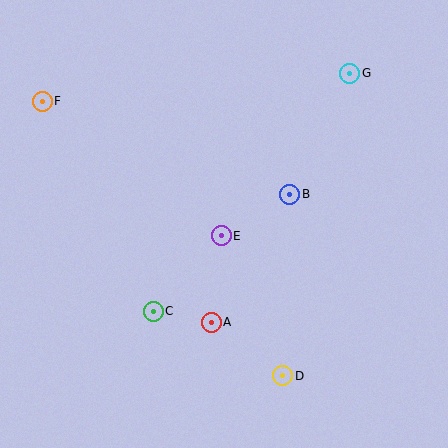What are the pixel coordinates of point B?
Point B is at (290, 194).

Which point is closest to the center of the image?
Point E at (221, 236) is closest to the center.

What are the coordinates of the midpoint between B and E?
The midpoint between B and E is at (256, 215).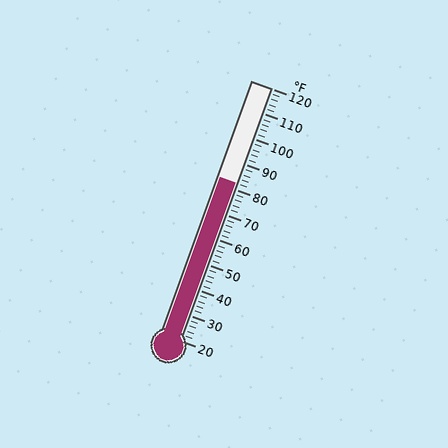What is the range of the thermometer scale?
The thermometer scale ranges from 20°F to 120°F.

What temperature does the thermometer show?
The thermometer shows approximately 82°F.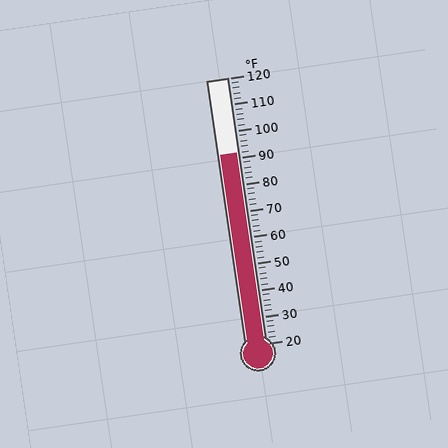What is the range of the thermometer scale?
The thermometer scale ranges from 20°F to 120°F.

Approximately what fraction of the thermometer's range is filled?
The thermometer is filled to approximately 70% of its range.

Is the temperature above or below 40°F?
The temperature is above 40°F.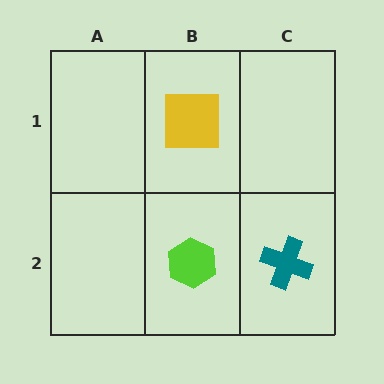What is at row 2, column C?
A teal cross.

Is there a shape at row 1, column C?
No, that cell is empty.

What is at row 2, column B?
A lime hexagon.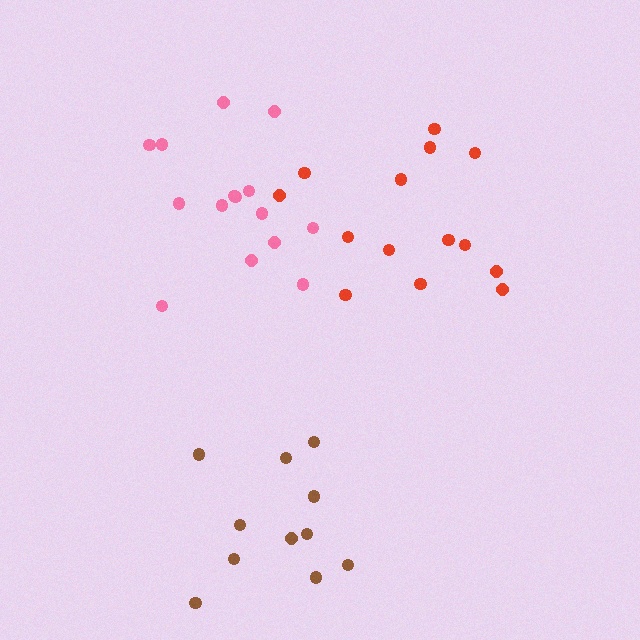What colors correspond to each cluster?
The clusters are colored: brown, red, pink.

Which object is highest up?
The pink cluster is topmost.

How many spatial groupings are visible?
There are 3 spatial groupings.